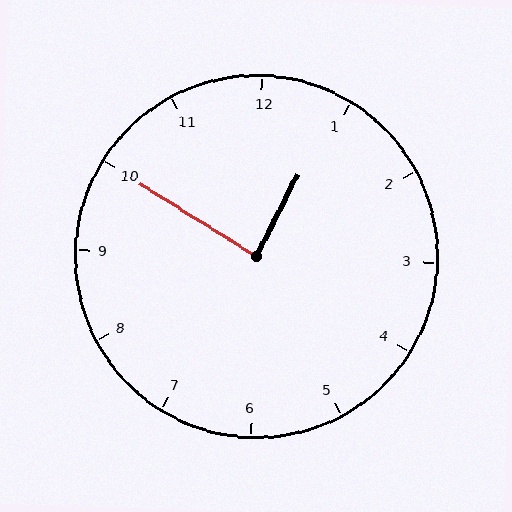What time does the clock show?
12:50.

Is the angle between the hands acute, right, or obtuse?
It is right.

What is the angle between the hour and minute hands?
Approximately 85 degrees.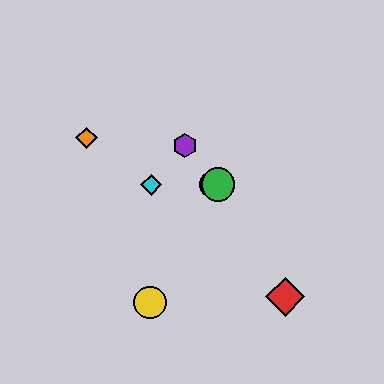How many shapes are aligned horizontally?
3 shapes (the blue circle, the green circle, the cyan diamond) are aligned horizontally.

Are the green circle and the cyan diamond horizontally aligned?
Yes, both are at y≈185.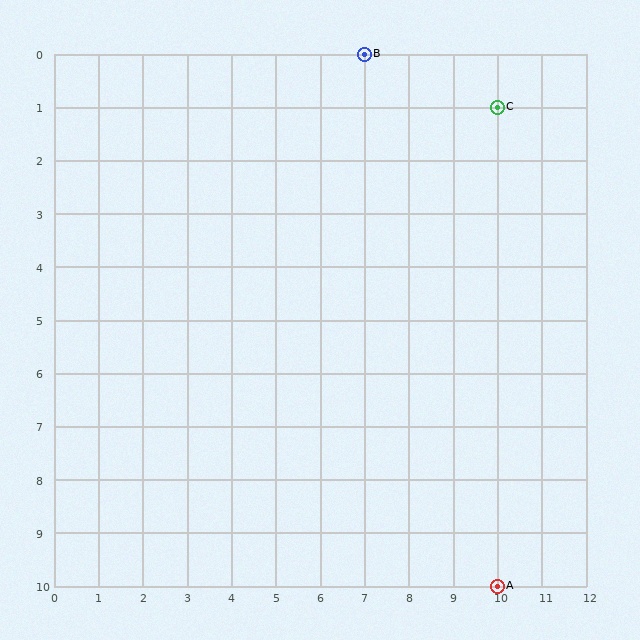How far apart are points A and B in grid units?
Points A and B are 3 columns and 10 rows apart (about 10.4 grid units diagonally).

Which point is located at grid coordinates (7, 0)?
Point B is at (7, 0).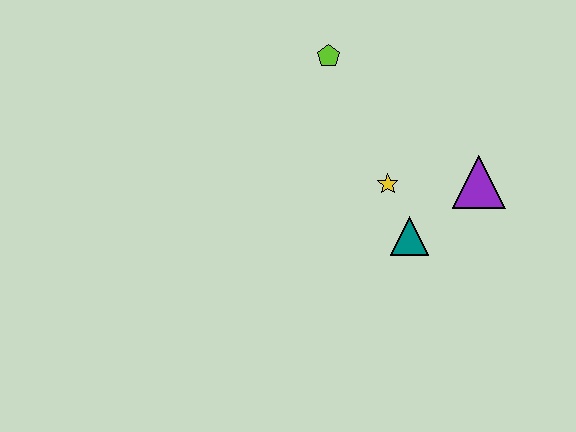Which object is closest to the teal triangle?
The yellow star is closest to the teal triangle.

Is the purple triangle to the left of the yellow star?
No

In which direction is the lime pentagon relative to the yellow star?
The lime pentagon is above the yellow star.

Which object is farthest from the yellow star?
The lime pentagon is farthest from the yellow star.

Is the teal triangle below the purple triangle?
Yes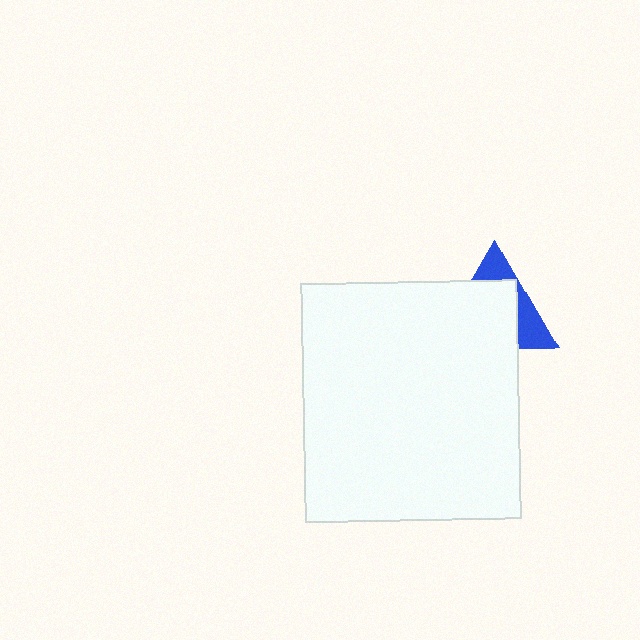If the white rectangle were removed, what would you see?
You would see the complete blue triangle.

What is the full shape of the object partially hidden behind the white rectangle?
The partially hidden object is a blue triangle.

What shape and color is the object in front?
The object in front is a white rectangle.